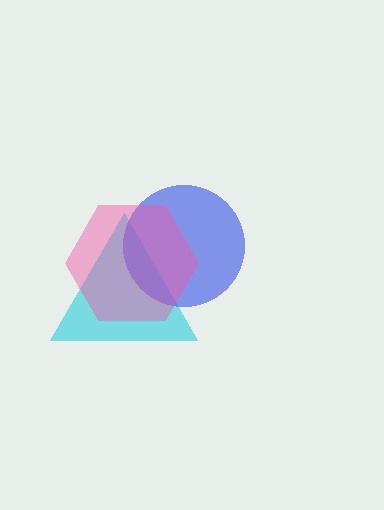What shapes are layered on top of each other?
The layered shapes are: a cyan triangle, a blue circle, a pink hexagon.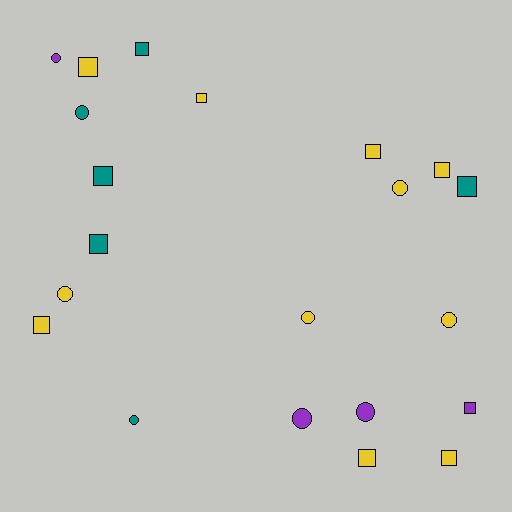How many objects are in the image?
There are 21 objects.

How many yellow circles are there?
There are 4 yellow circles.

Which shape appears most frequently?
Square, with 12 objects.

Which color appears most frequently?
Yellow, with 11 objects.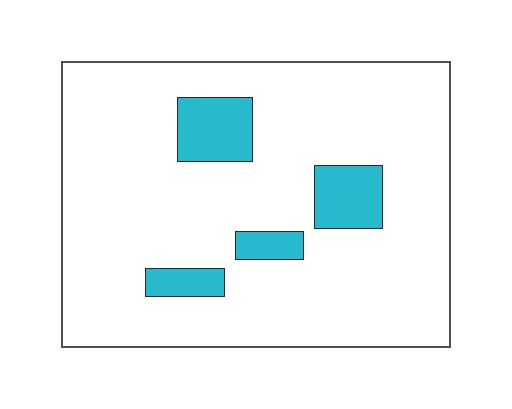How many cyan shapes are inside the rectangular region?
4.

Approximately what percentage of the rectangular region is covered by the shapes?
Approximately 10%.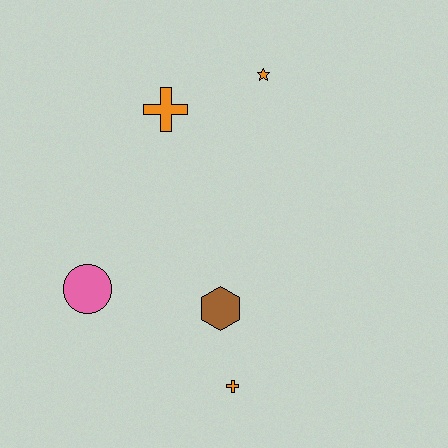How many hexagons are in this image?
There is 1 hexagon.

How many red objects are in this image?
There are no red objects.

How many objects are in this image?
There are 5 objects.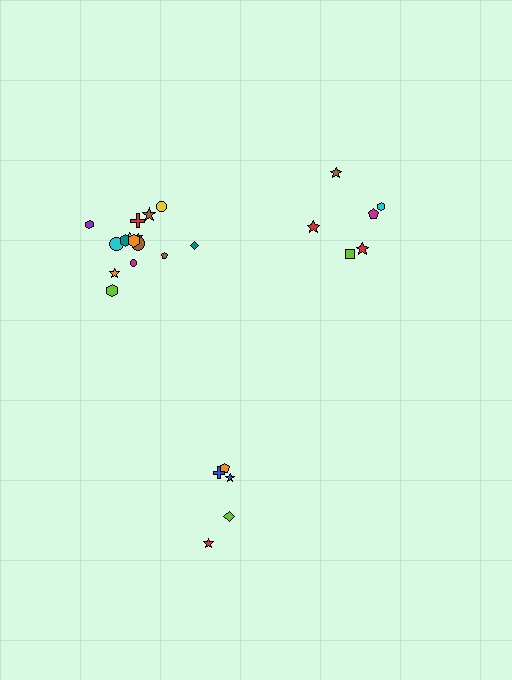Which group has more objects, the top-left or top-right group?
The top-left group.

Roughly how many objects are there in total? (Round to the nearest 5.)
Roughly 25 objects in total.